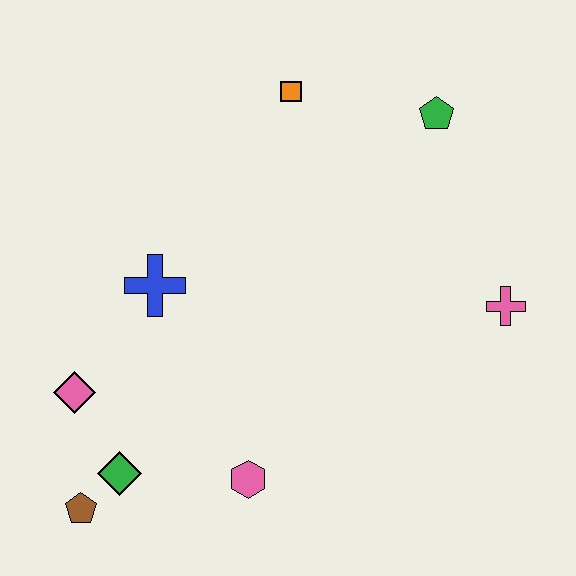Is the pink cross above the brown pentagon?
Yes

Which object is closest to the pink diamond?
The green diamond is closest to the pink diamond.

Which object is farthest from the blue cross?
The pink cross is farthest from the blue cross.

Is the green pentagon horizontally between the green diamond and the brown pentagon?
No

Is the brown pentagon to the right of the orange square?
No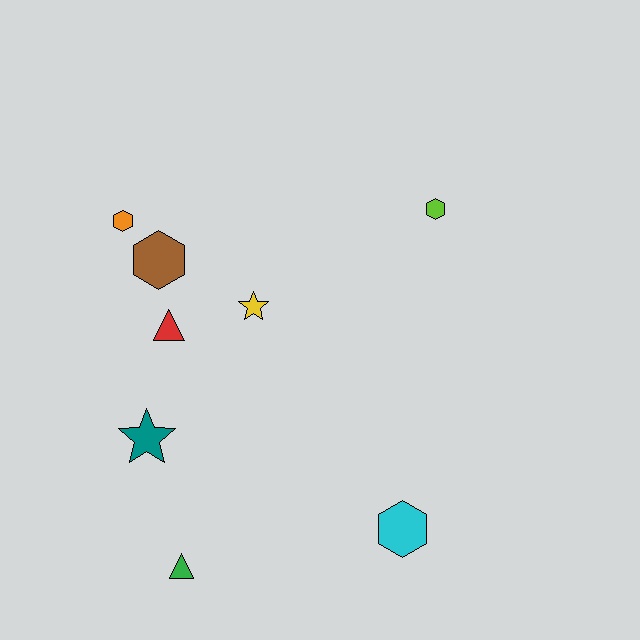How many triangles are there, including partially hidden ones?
There are 2 triangles.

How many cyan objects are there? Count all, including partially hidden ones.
There is 1 cyan object.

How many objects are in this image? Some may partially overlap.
There are 8 objects.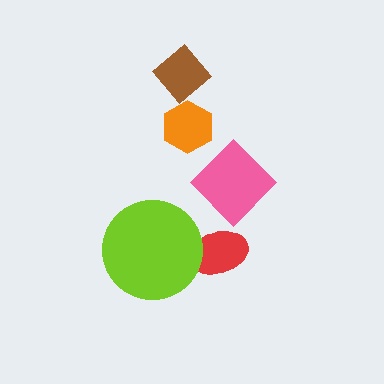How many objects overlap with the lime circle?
1 object overlaps with the lime circle.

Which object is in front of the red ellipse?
The lime circle is in front of the red ellipse.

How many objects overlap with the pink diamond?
0 objects overlap with the pink diamond.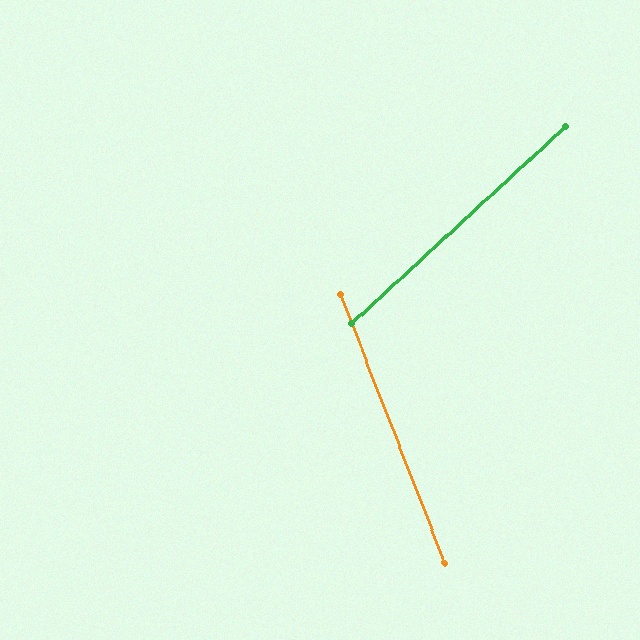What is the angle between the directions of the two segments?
Approximately 69 degrees.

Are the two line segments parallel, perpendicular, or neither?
Neither parallel nor perpendicular — they differ by about 69°.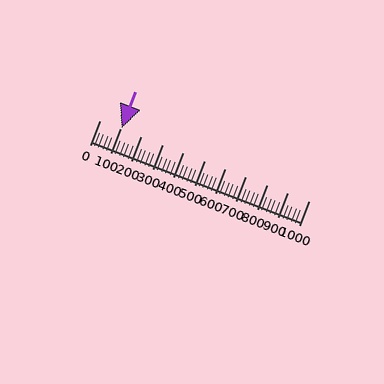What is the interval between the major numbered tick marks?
The major tick marks are spaced 100 units apart.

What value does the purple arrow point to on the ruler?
The purple arrow points to approximately 107.